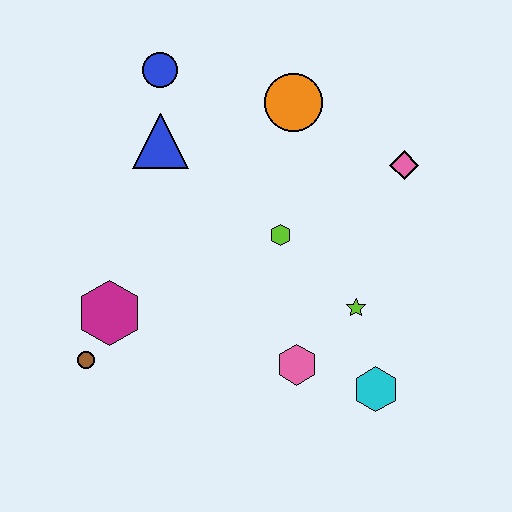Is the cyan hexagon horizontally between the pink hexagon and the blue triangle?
No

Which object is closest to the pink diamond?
The orange circle is closest to the pink diamond.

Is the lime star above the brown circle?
Yes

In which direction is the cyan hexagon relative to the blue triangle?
The cyan hexagon is below the blue triangle.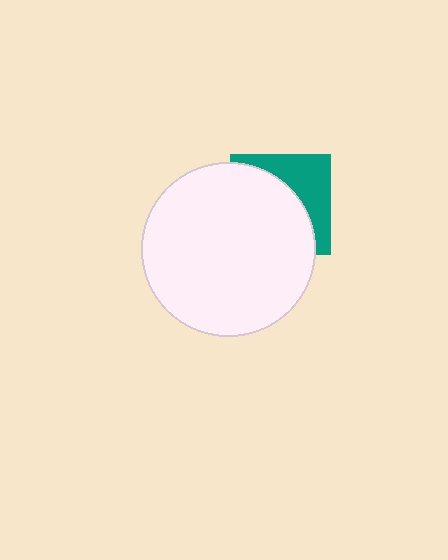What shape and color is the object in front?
The object in front is a white circle.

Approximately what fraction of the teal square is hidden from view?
Roughly 62% of the teal square is hidden behind the white circle.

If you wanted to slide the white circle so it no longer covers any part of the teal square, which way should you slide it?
Slide it toward the lower-left — that is the most direct way to separate the two shapes.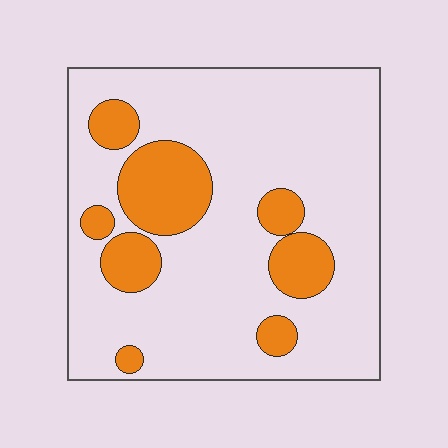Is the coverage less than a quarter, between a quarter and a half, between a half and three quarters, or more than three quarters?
Less than a quarter.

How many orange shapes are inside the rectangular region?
8.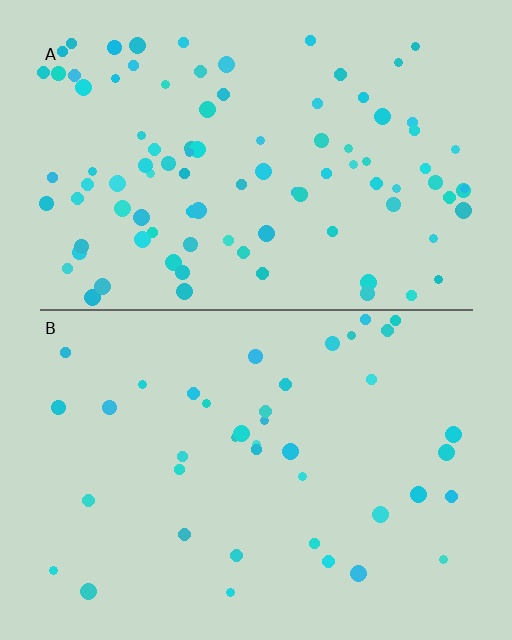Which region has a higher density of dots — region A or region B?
A (the top).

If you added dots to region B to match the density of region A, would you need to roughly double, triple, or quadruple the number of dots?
Approximately double.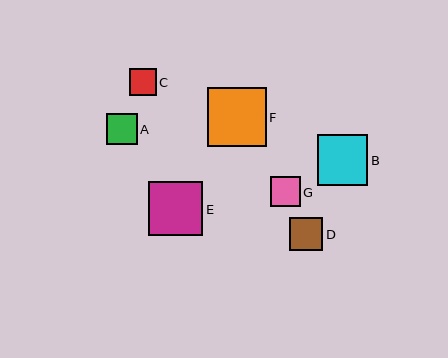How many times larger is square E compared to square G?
Square E is approximately 1.8 times the size of square G.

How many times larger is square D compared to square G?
Square D is approximately 1.1 times the size of square G.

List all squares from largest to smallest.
From largest to smallest: F, E, B, D, A, G, C.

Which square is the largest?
Square F is the largest with a size of approximately 59 pixels.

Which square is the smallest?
Square C is the smallest with a size of approximately 27 pixels.